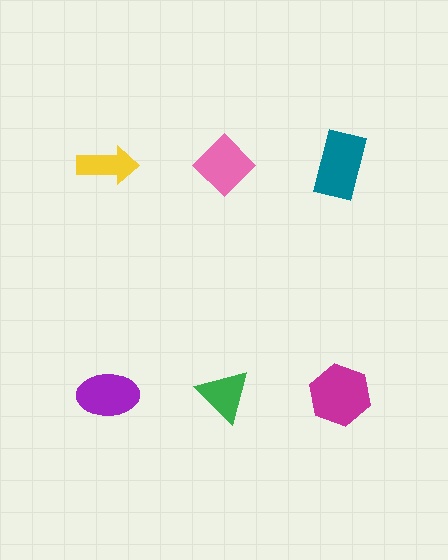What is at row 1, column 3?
A teal rectangle.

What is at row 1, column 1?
A yellow arrow.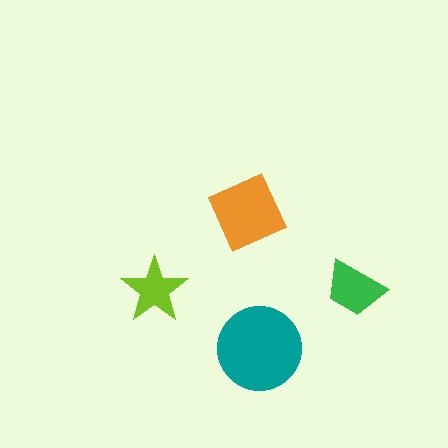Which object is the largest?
The teal circle.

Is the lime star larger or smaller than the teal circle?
Smaller.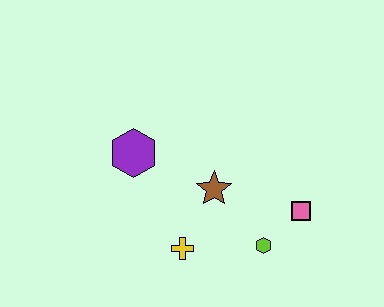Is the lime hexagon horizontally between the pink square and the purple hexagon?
Yes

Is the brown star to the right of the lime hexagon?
No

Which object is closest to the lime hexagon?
The pink square is closest to the lime hexagon.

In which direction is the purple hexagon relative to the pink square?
The purple hexagon is to the left of the pink square.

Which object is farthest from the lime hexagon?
The purple hexagon is farthest from the lime hexagon.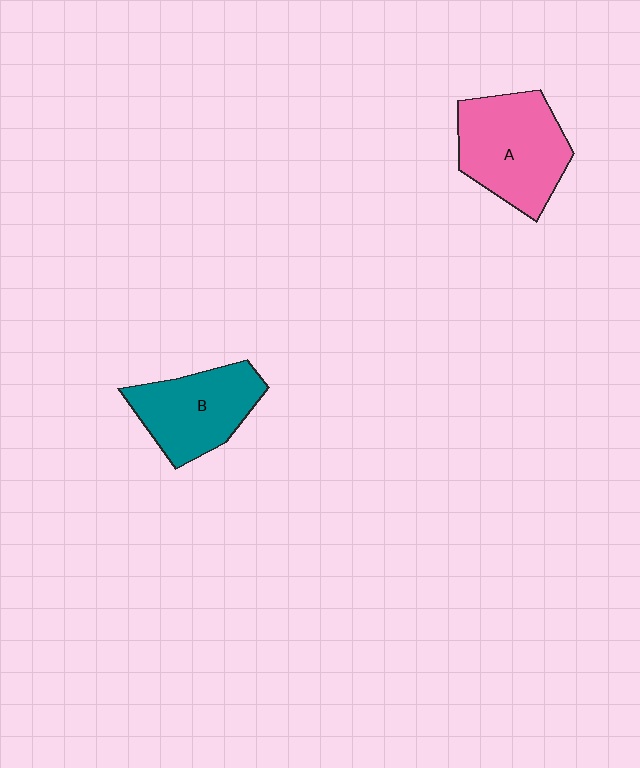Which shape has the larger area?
Shape A (pink).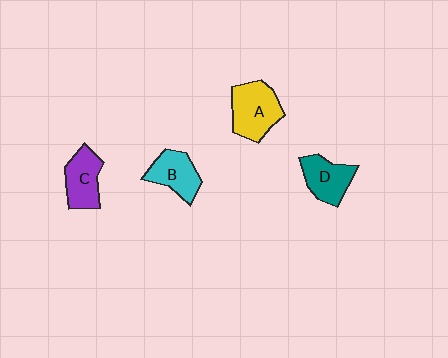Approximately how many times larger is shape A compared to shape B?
Approximately 1.3 times.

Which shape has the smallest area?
Shape B (cyan).